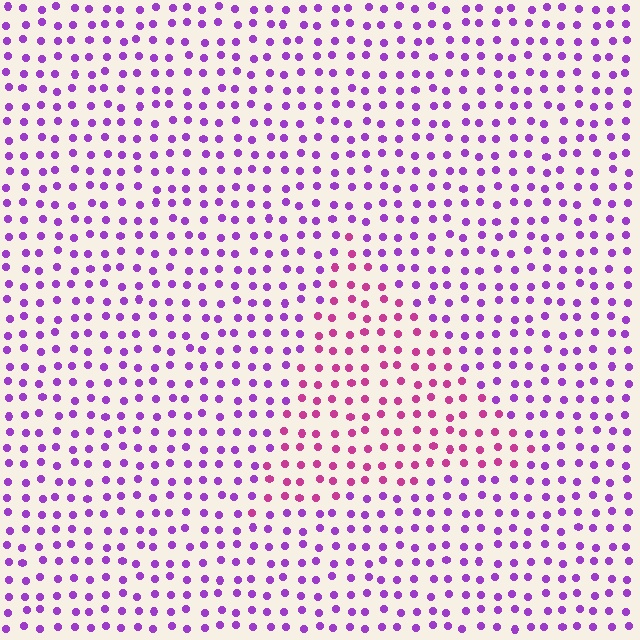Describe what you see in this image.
The image is filled with small purple elements in a uniform arrangement. A triangle-shaped region is visible where the elements are tinted to a slightly different hue, forming a subtle color boundary.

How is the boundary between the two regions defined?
The boundary is defined purely by a slight shift in hue (about 40 degrees). Spacing, size, and orientation are identical on both sides.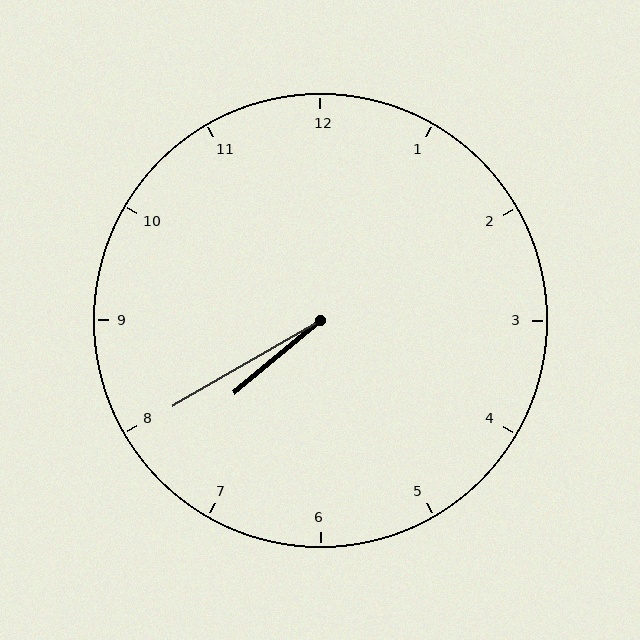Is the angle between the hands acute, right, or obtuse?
It is acute.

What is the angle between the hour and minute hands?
Approximately 10 degrees.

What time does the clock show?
7:40.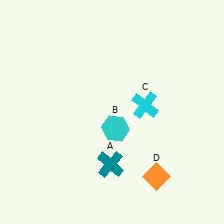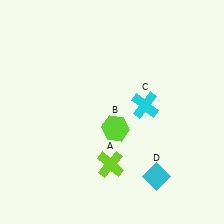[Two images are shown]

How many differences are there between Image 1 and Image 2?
There are 3 differences between the two images.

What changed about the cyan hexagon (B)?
In Image 1, B is cyan. In Image 2, it changed to lime.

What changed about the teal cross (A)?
In Image 1, A is teal. In Image 2, it changed to lime.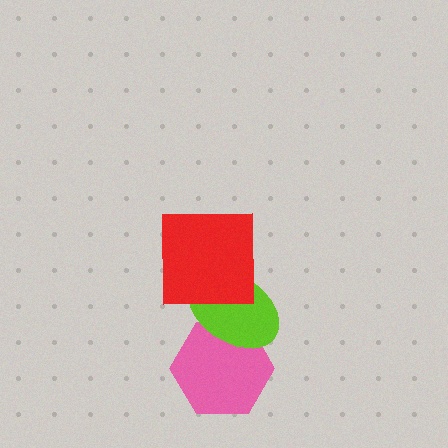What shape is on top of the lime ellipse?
The red square is on top of the lime ellipse.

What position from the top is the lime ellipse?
The lime ellipse is 2nd from the top.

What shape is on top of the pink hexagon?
The lime ellipse is on top of the pink hexagon.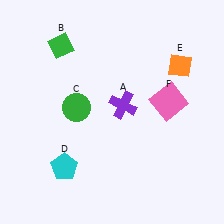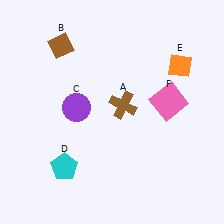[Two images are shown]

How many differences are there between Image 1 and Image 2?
There are 3 differences between the two images.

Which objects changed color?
A changed from purple to brown. B changed from green to brown. C changed from green to purple.